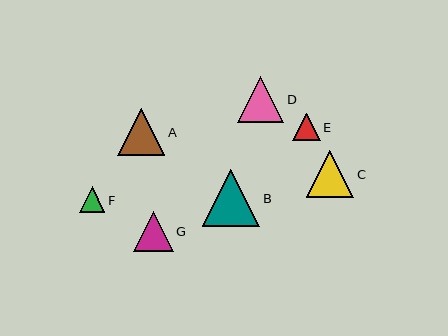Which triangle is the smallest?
Triangle F is the smallest with a size of approximately 26 pixels.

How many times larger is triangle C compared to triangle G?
Triangle C is approximately 1.2 times the size of triangle G.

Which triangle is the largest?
Triangle B is the largest with a size of approximately 57 pixels.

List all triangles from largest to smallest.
From largest to smallest: B, C, A, D, G, E, F.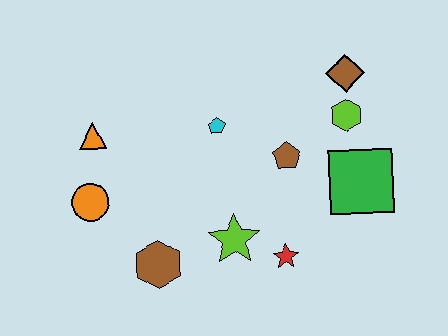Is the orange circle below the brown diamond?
Yes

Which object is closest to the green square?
The lime hexagon is closest to the green square.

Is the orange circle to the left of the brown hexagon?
Yes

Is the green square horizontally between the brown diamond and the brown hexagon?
No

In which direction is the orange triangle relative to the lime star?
The orange triangle is to the left of the lime star.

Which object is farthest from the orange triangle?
The green square is farthest from the orange triangle.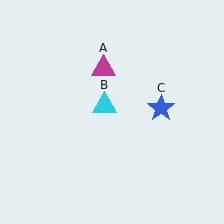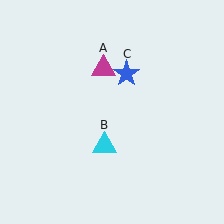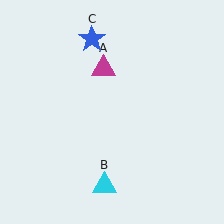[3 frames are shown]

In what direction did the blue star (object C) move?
The blue star (object C) moved up and to the left.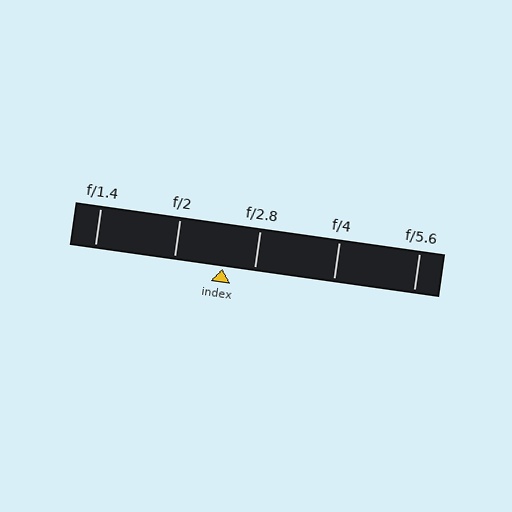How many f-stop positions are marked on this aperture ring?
There are 5 f-stop positions marked.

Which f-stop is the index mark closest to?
The index mark is closest to f/2.8.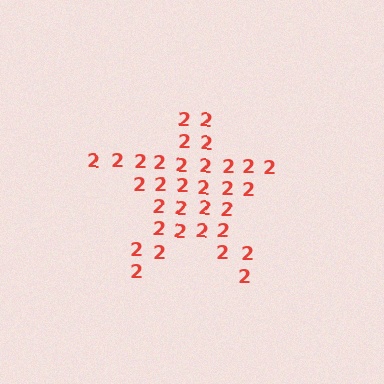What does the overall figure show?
The overall figure shows a star.